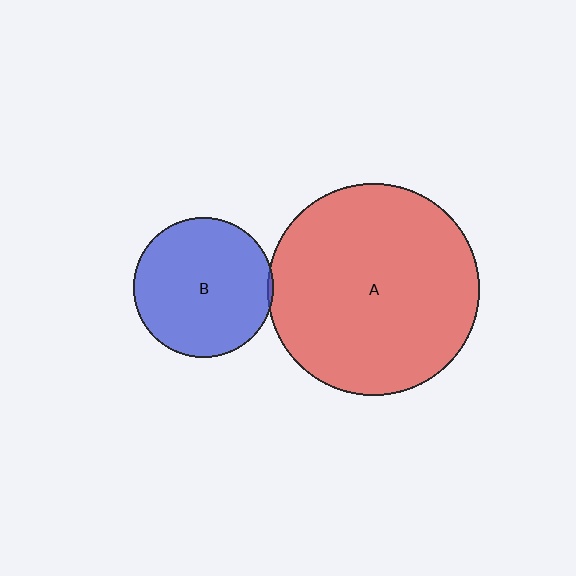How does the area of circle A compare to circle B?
Approximately 2.3 times.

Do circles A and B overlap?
Yes.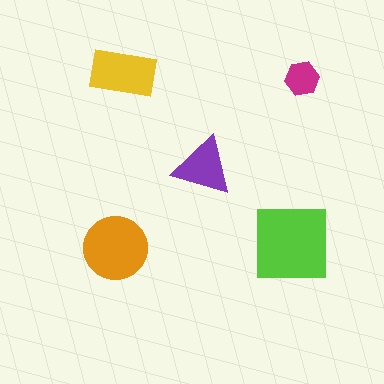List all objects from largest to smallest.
The lime square, the orange circle, the yellow rectangle, the purple triangle, the magenta hexagon.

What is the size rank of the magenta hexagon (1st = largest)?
5th.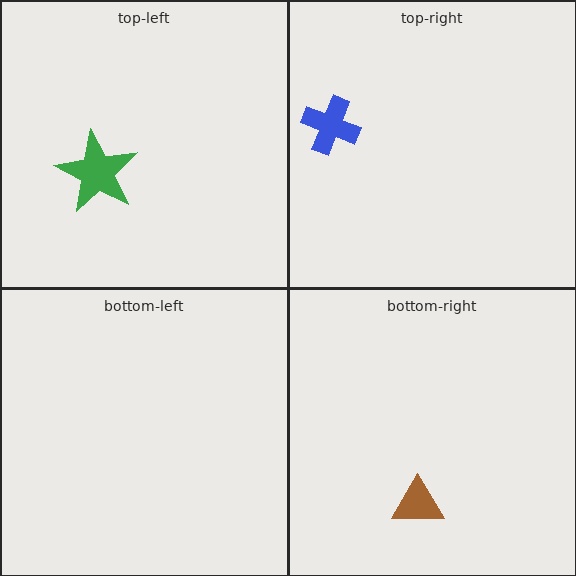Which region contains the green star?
The top-left region.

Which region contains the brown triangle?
The bottom-right region.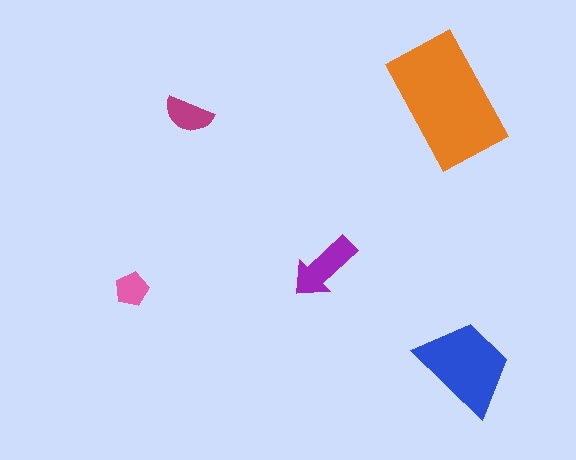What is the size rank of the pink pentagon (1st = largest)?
5th.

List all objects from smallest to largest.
The pink pentagon, the magenta semicircle, the purple arrow, the blue trapezoid, the orange rectangle.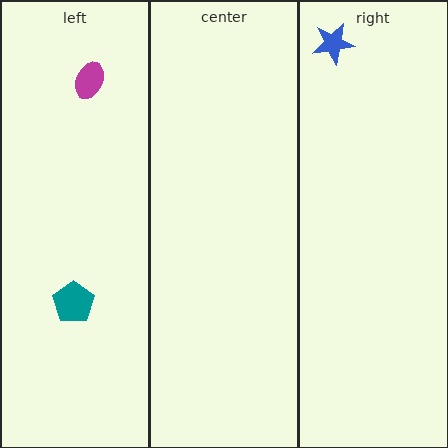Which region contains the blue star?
The right region.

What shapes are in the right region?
The blue star.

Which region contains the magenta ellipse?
The left region.